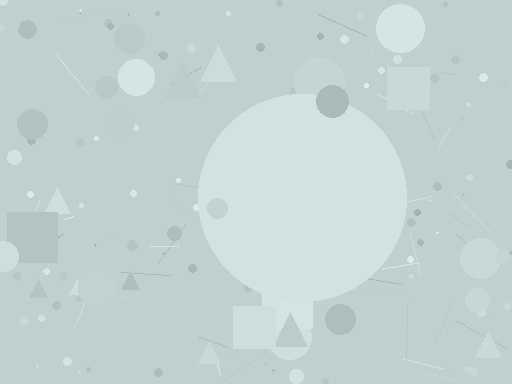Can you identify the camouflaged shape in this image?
The camouflaged shape is a circle.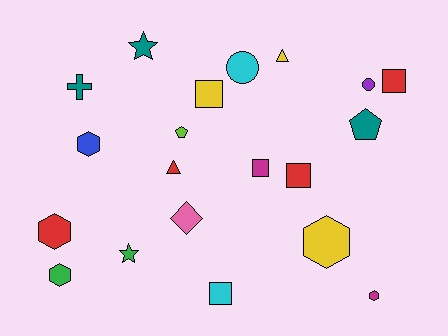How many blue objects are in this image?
There is 1 blue object.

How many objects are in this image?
There are 20 objects.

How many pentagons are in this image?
There are 2 pentagons.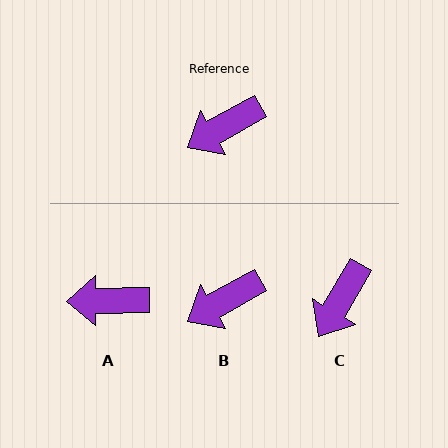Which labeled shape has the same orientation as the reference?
B.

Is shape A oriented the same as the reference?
No, it is off by about 29 degrees.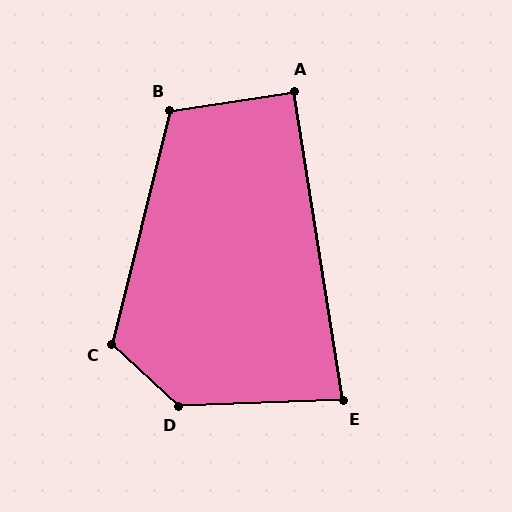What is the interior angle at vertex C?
Approximately 119 degrees (obtuse).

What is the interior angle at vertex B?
Approximately 113 degrees (obtuse).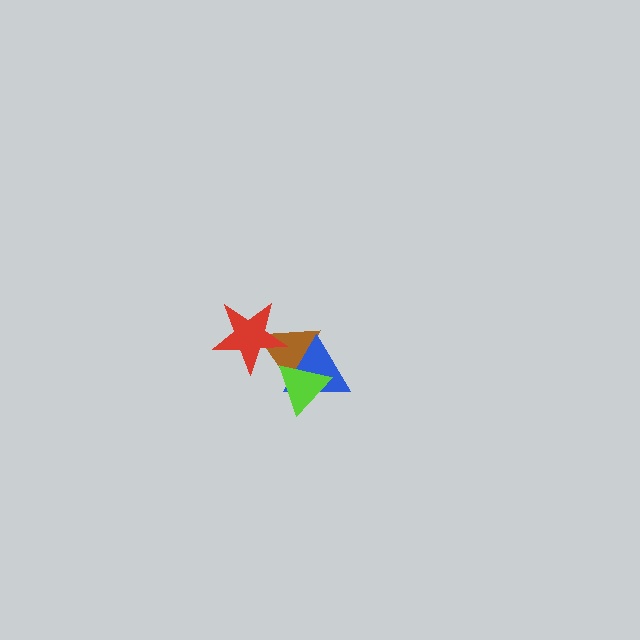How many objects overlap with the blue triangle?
2 objects overlap with the blue triangle.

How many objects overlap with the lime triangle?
2 objects overlap with the lime triangle.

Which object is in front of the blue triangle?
The lime triangle is in front of the blue triangle.